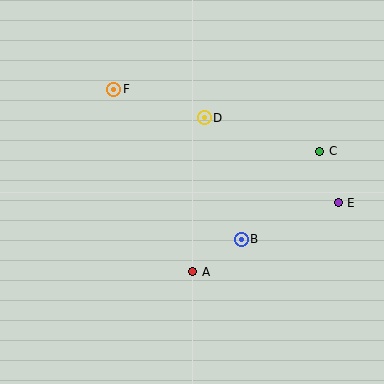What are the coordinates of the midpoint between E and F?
The midpoint between E and F is at (226, 146).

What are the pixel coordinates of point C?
Point C is at (320, 151).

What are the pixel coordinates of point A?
Point A is at (193, 272).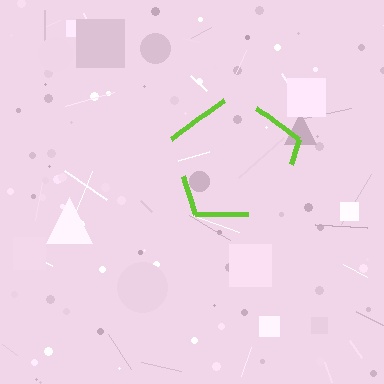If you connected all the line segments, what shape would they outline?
They would outline a pentagon.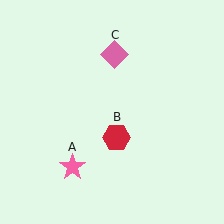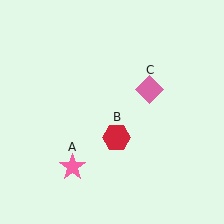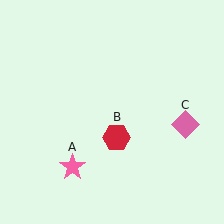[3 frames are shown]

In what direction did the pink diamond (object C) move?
The pink diamond (object C) moved down and to the right.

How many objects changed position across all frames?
1 object changed position: pink diamond (object C).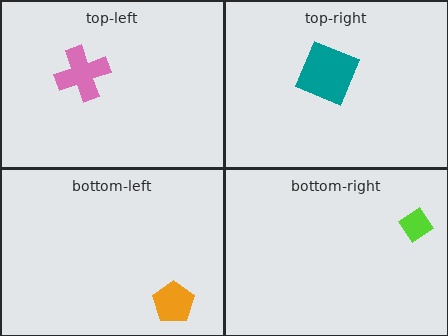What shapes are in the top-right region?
The teal square.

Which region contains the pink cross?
The top-left region.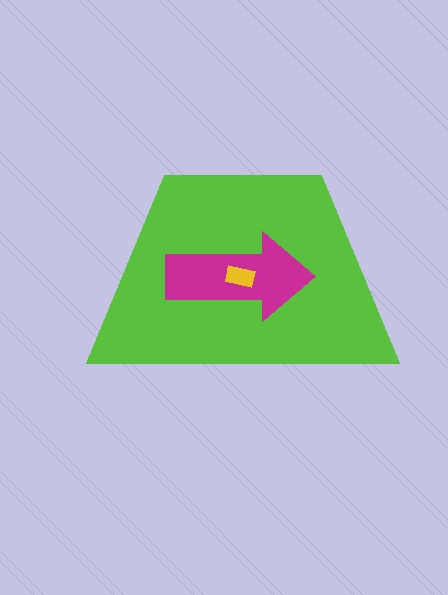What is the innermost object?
The yellow rectangle.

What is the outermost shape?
The lime trapezoid.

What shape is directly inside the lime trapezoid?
The magenta arrow.